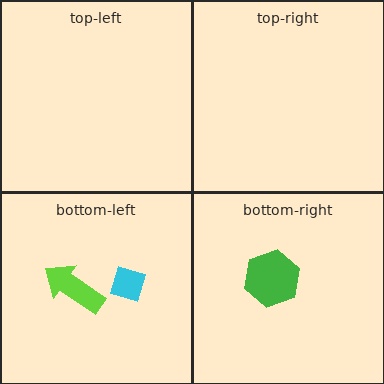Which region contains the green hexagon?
The bottom-right region.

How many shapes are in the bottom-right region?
1.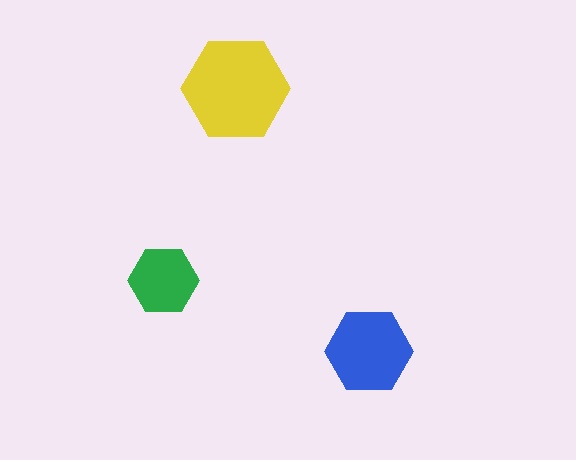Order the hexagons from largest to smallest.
the yellow one, the blue one, the green one.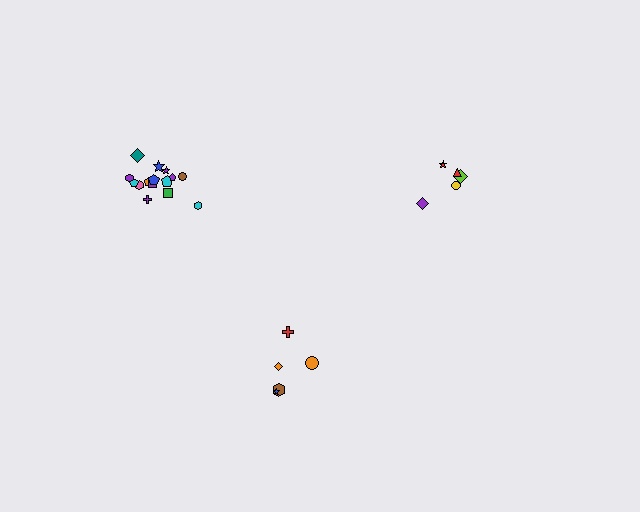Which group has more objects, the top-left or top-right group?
The top-left group.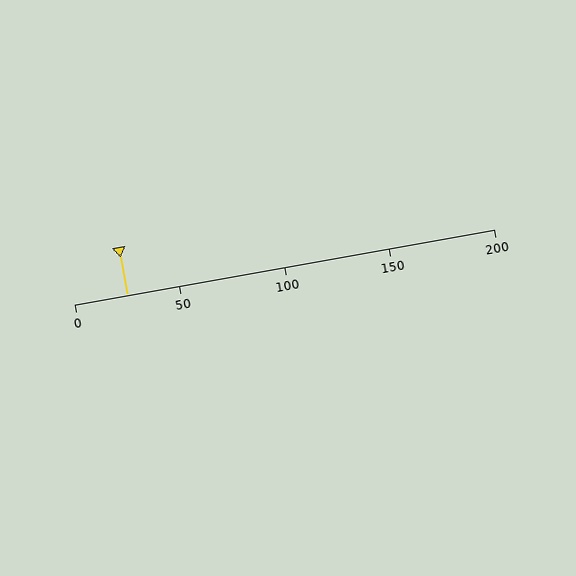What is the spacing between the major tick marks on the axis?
The major ticks are spaced 50 apart.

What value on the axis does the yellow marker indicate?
The marker indicates approximately 25.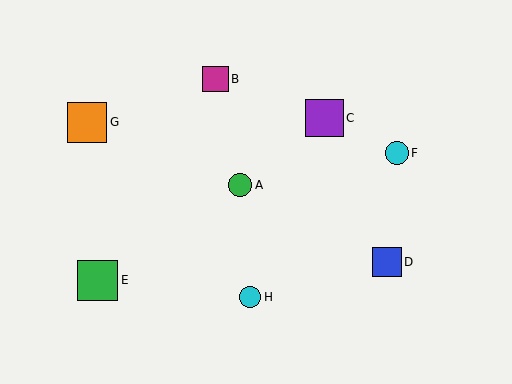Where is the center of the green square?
The center of the green square is at (98, 280).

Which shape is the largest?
The green square (labeled E) is the largest.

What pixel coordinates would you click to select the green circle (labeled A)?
Click at (240, 185) to select the green circle A.